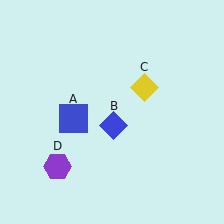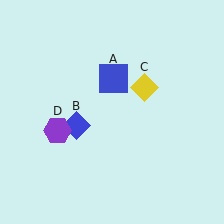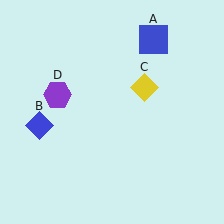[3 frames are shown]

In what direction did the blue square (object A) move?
The blue square (object A) moved up and to the right.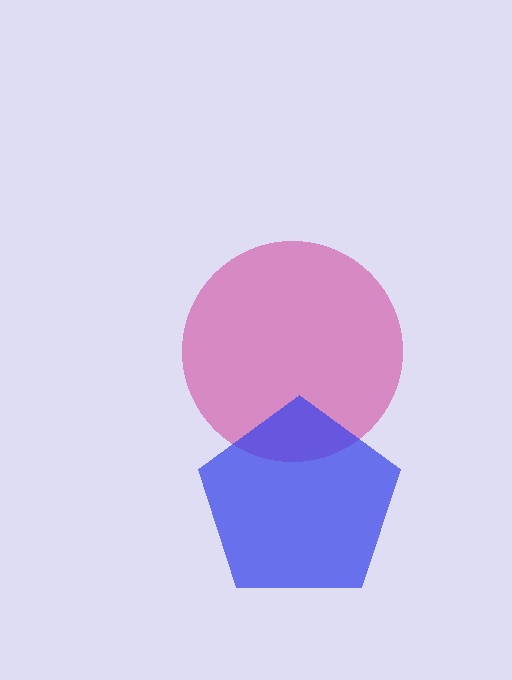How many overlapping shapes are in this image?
There are 2 overlapping shapes in the image.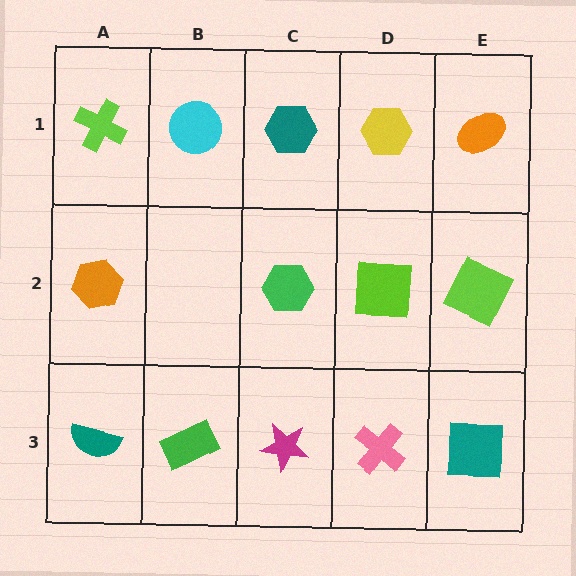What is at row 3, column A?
A teal semicircle.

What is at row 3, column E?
A teal square.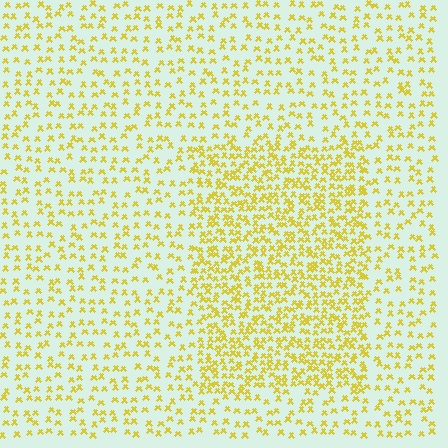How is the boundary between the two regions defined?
The boundary is defined by a change in element density (approximately 2.1x ratio). All elements are the same color, size, and shape.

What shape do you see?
I see a rectangle.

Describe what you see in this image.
The image contains small yellow elements arranged at two different densities. A rectangle-shaped region is visible where the elements are more densely packed than the surrounding area.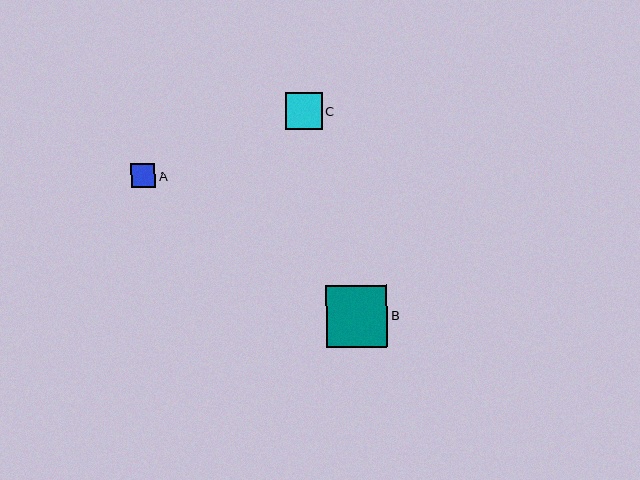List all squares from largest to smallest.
From largest to smallest: B, C, A.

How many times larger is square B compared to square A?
Square B is approximately 2.5 times the size of square A.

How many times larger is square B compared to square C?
Square B is approximately 1.7 times the size of square C.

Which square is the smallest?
Square A is the smallest with a size of approximately 25 pixels.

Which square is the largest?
Square B is the largest with a size of approximately 62 pixels.